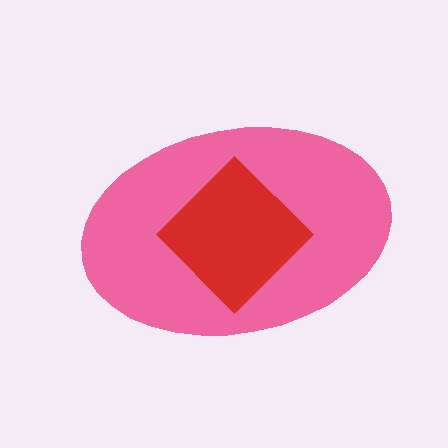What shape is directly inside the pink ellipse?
The red diamond.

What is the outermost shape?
The pink ellipse.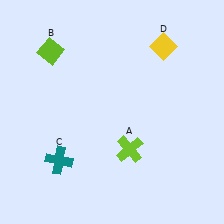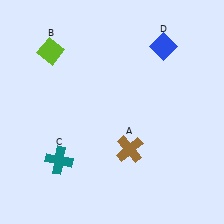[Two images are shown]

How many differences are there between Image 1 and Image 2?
There are 2 differences between the two images.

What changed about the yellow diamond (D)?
In Image 1, D is yellow. In Image 2, it changed to blue.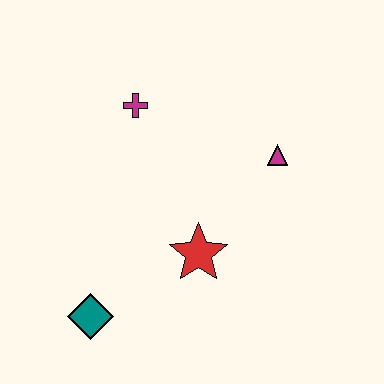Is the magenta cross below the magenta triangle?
No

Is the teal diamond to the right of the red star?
No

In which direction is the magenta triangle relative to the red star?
The magenta triangle is above the red star.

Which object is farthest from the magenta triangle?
The teal diamond is farthest from the magenta triangle.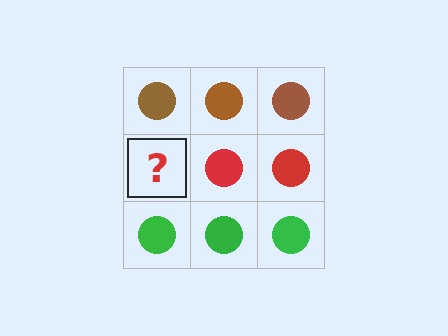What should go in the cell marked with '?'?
The missing cell should contain a red circle.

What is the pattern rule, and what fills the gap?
The rule is that each row has a consistent color. The gap should be filled with a red circle.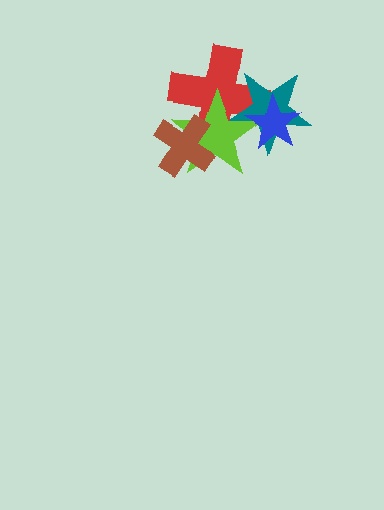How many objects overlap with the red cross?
4 objects overlap with the red cross.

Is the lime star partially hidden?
Yes, it is partially covered by another shape.